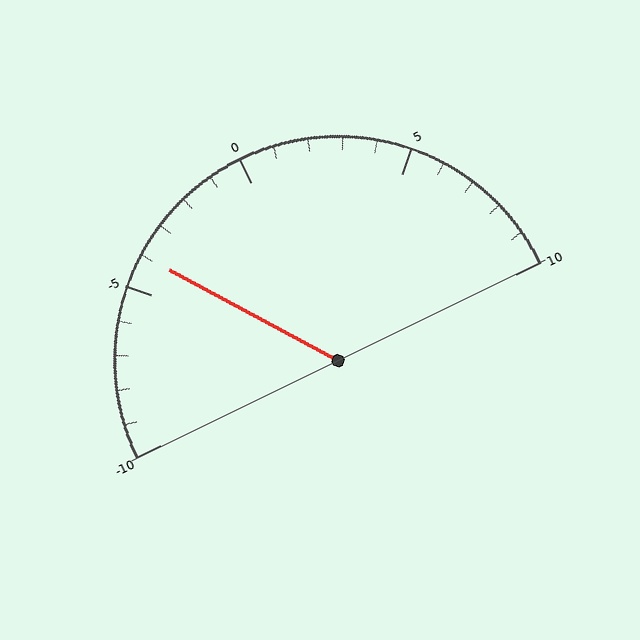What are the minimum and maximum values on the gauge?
The gauge ranges from -10 to 10.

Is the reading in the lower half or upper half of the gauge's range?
The reading is in the lower half of the range (-10 to 10).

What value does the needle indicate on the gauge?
The needle indicates approximately -4.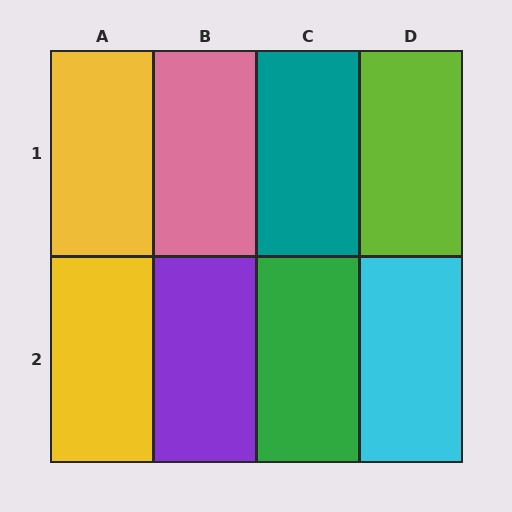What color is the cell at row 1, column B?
Pink.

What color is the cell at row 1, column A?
Yellow.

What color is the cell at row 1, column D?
Lime.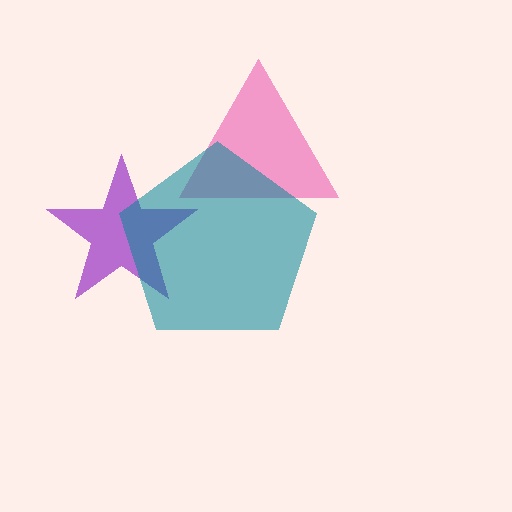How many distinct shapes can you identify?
There are 3 distinct shapes: a purple star, a pink triangle, a teal pentagon.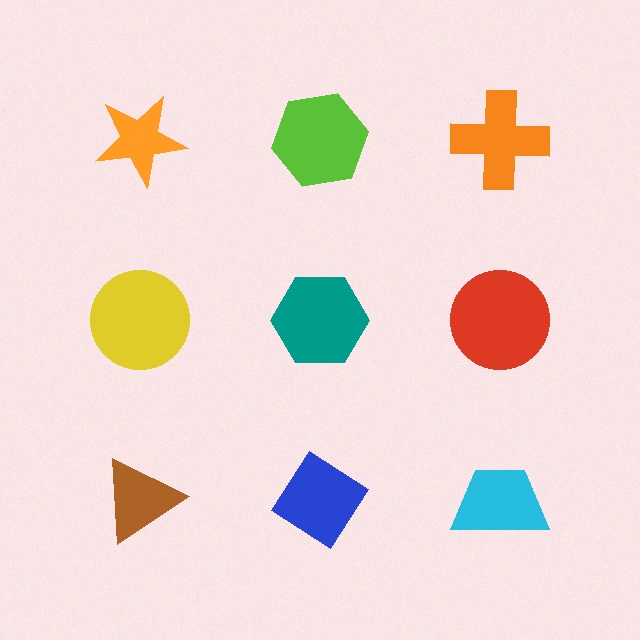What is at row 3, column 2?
A blue diamond.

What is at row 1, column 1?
An orange star.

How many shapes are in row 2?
3 shapes.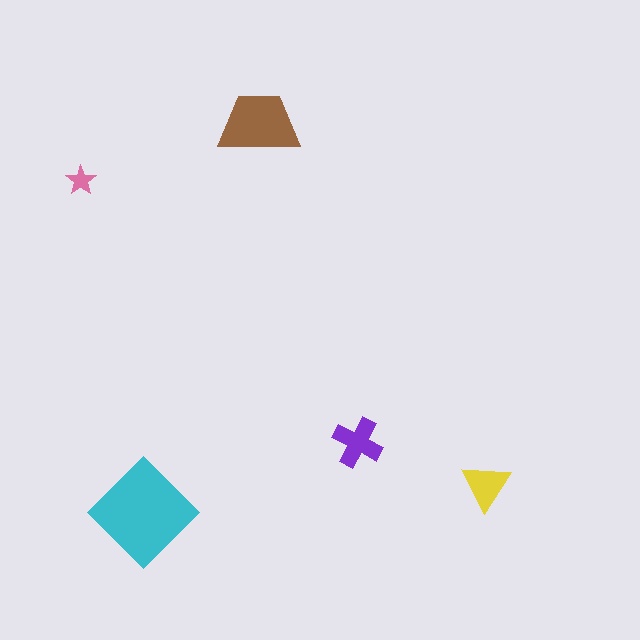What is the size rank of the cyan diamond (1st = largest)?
1st.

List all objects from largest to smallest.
The cyan diamond, the brown trapezoid, the purple cross, the yellow triangle, the pink star.